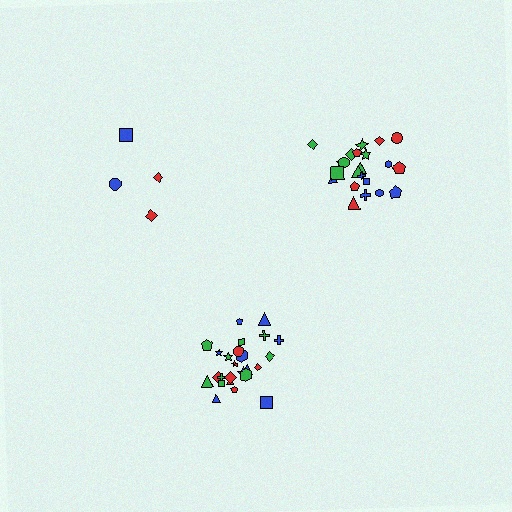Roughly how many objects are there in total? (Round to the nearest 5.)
Roughly 50 objects in total.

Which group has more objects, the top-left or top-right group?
The top-right group.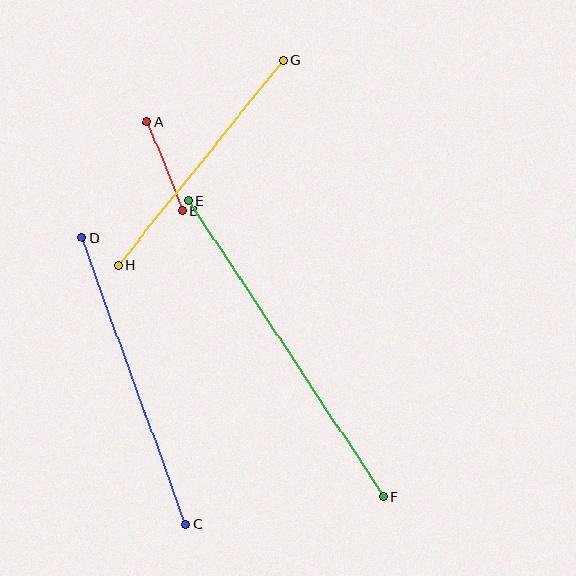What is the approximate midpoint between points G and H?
The midpoint is at approximately (201, 163) pixels.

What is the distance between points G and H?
The distance is approximately 263 pixels.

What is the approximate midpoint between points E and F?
The midpoint is at approximately (286, 349) pixels.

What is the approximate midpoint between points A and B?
The midpoint is at approximately (165, 167) pixels.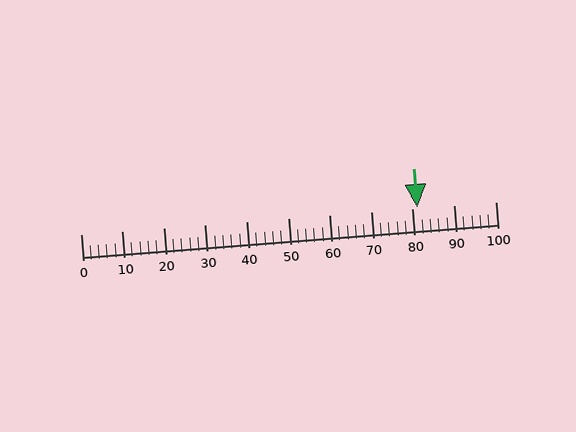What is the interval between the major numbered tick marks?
The major tick marks are spaced 10 units apart.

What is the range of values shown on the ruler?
The ruler shows values from 0 to 100.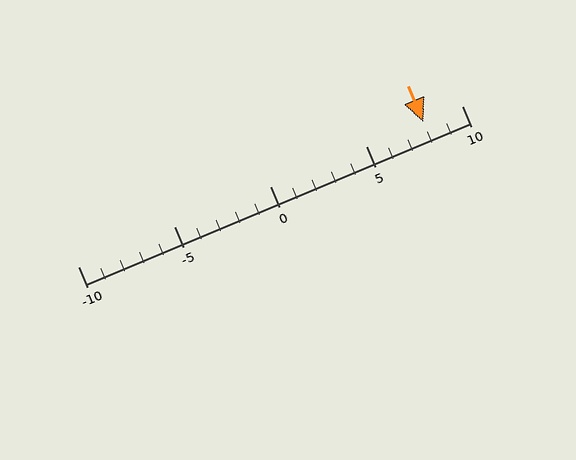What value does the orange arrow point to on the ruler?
The orange arrow points to approximately 8.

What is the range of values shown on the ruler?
The ruler shows values from -10 to 10.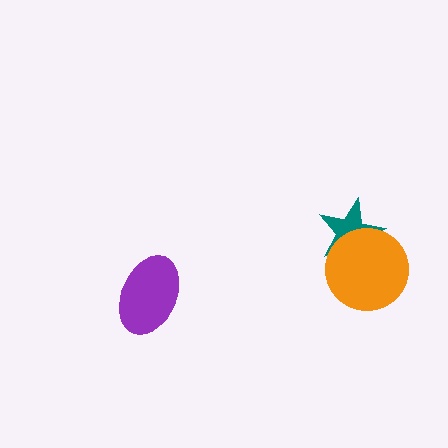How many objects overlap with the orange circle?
1 object overlaps with the orange circle.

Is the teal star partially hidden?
Yes, it is partially covered by another shape.